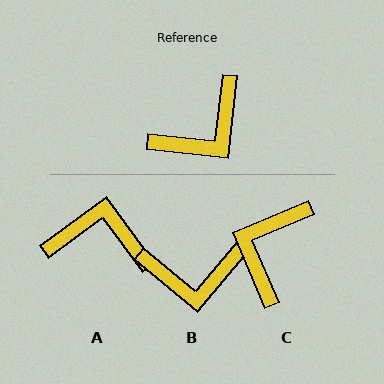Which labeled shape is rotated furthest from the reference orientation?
C, about 150 degrees away.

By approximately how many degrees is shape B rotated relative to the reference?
Approximately 33 degrees clockwise.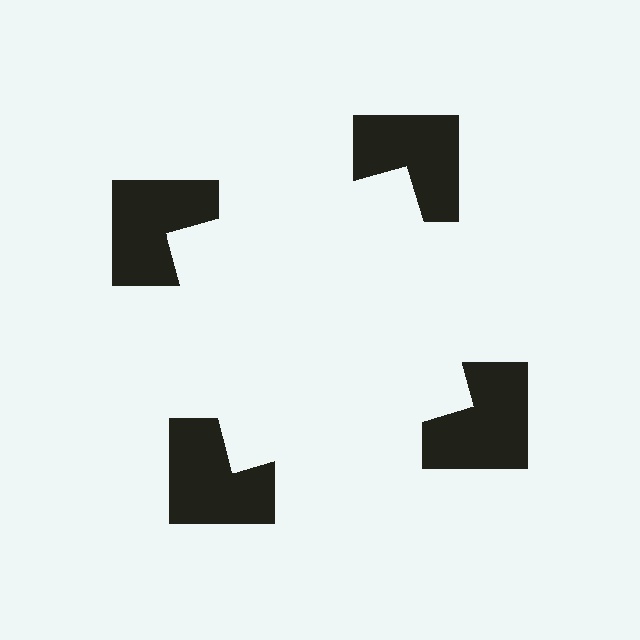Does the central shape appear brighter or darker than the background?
It typically appears slightly brighter than the background, even though no actual brightness change is drawn.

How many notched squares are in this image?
There are 4 — one at each vertex of the illusory square.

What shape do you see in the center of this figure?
An illusory square — its edges are inferred from the aligned wedge cuts in the notched squares, not physically drawn.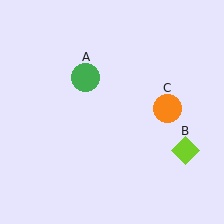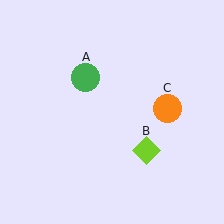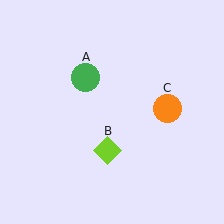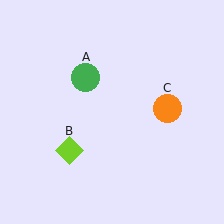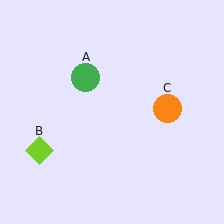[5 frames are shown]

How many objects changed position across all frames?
1 object changed position: lime diamond (object B).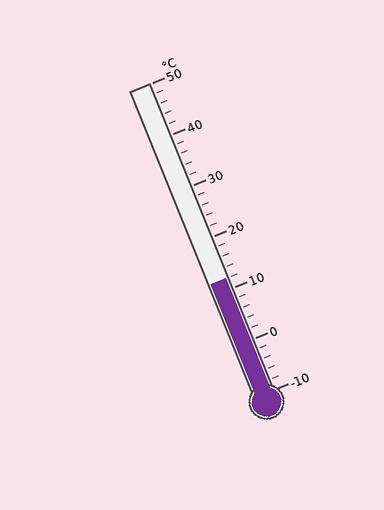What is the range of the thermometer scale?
The thermometer scale ranges from -10°C to 50°C.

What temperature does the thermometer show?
The thermometer shows approximately 12°C.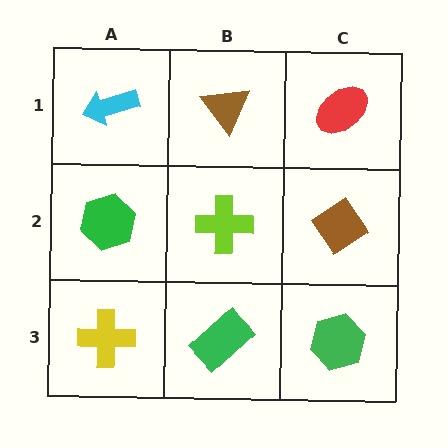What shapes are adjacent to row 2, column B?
A brown triangle (row 1, column B), a green rectangle (row 3, column B), a green hexagon (row 2, column A), a brown diamond (row 2, column C).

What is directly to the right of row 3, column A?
A green rectangle.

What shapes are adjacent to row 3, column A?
A green hexagon (row 2, column A), a green rectangle (row 3, column B).